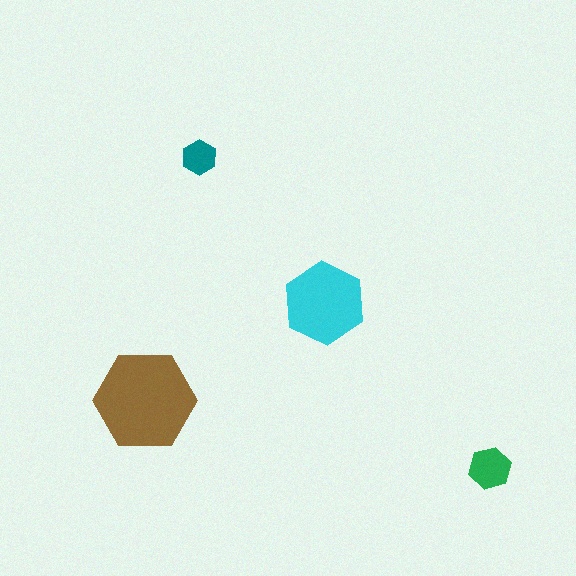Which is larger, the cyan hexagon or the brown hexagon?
The brown one.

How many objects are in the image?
There are 4 objects in the image.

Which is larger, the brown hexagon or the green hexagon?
The brown one.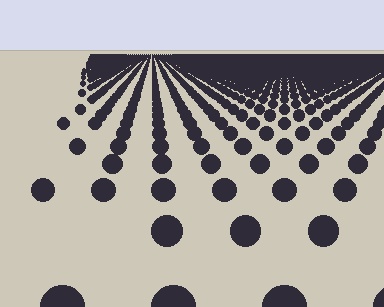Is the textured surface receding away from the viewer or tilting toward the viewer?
The surface is receding away from the viewer. Texture elements get smaller and denser toward the top.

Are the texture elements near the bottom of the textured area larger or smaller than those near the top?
Larger. Near the bottom, elements are closer to the viewer and appear at a bigger on-screen size.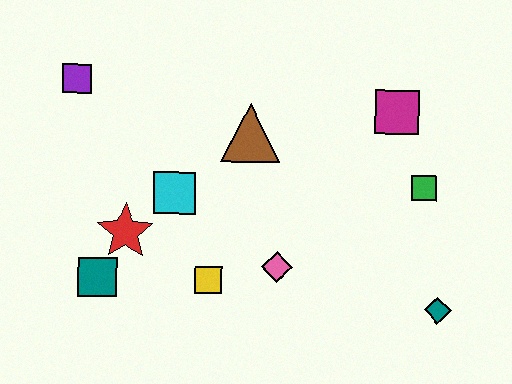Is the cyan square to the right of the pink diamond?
No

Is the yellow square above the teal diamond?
Yes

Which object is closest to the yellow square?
The pink diamond is closest to the yellow square.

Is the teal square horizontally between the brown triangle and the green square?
No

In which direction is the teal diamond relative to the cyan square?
The teal diamond is to the right of the cyan square.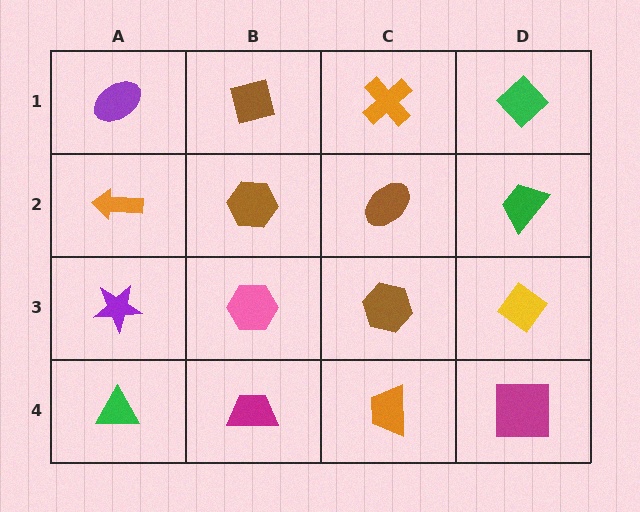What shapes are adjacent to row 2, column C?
An orange cross (row 1, column C), a brown hexagon (row 3, column C), a brown hexagon (row 2, column B), a green trapezoid (row 2, column D).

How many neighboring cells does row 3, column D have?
3.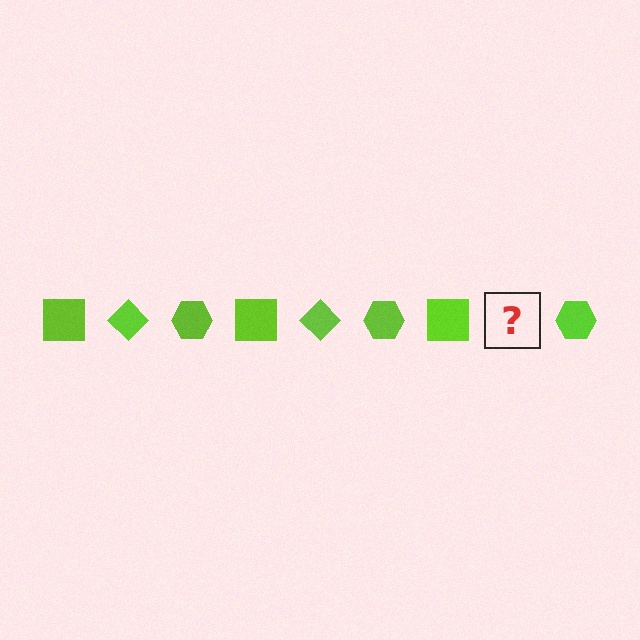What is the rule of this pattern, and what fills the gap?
The rule is that the pattern cycles through square, diamond, hexagon shapes in lime. The gap should be filled with a lime diamond.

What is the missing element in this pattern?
The missing element is a lime diamond.